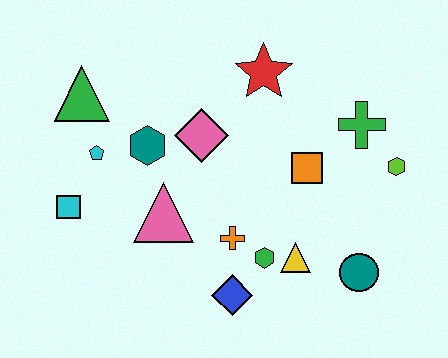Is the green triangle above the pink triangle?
Yes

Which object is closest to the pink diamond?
The teal hexagon is closest to the pink diamond.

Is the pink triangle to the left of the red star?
Yes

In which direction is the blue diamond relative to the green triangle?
The blue diamond is below the green triangle.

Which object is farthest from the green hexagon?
The green triangle is farthest from the green hexagon.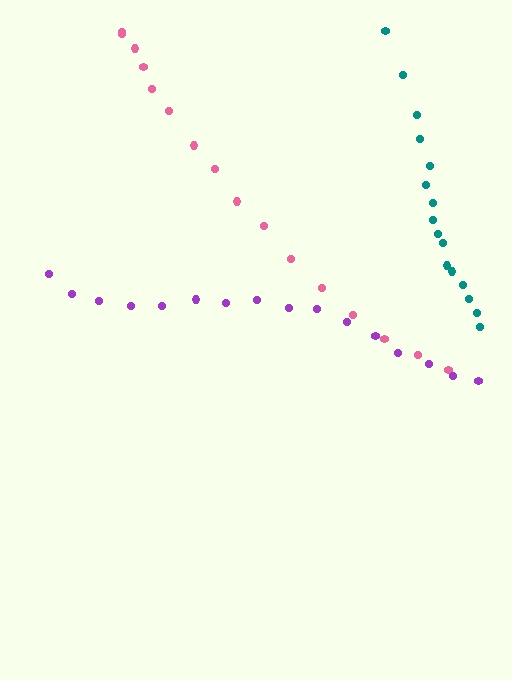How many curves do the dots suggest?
There are 3 distinct paths.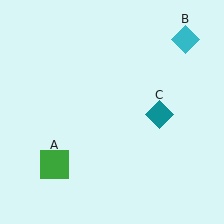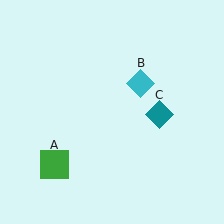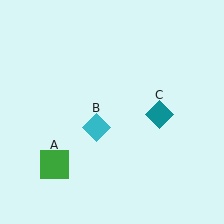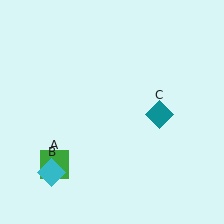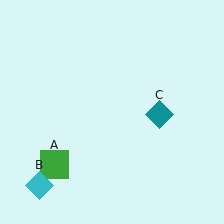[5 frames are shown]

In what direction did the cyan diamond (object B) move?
The cyan diamond (object B) moved down and to the left.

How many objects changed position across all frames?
1 object changed position: cyan diamond (object B).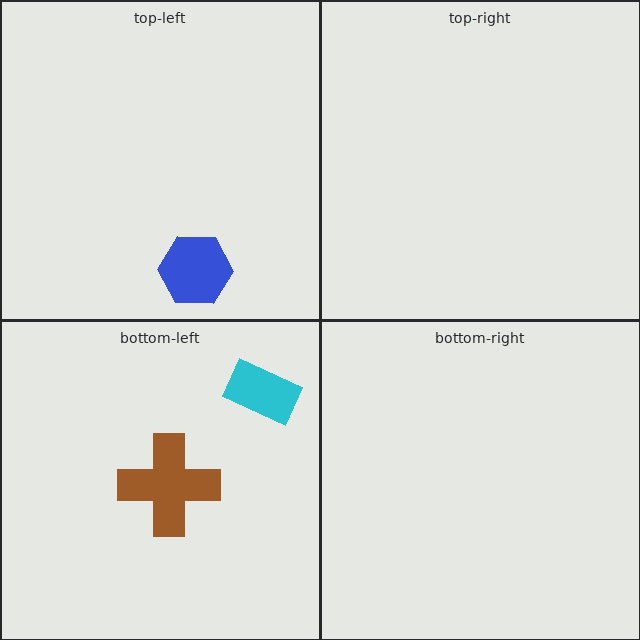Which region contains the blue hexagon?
The top-left region.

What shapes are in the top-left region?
The blue hexagon.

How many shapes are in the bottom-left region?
2.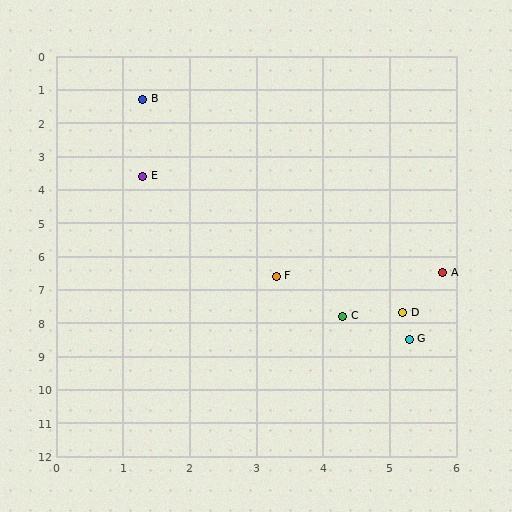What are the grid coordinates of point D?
Point D is at approximately (5.2, 7.7).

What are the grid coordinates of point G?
Point G is at approximately (5.3, 8.5).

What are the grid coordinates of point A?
Point A is at approximately (5.8, 6.5).